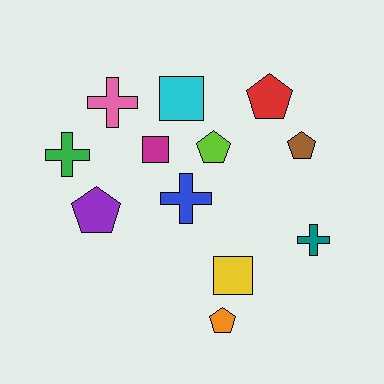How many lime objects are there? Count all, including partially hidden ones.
There is 1 lime object.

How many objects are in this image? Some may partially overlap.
There are 12 objects.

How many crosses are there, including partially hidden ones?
There are 4 crosses.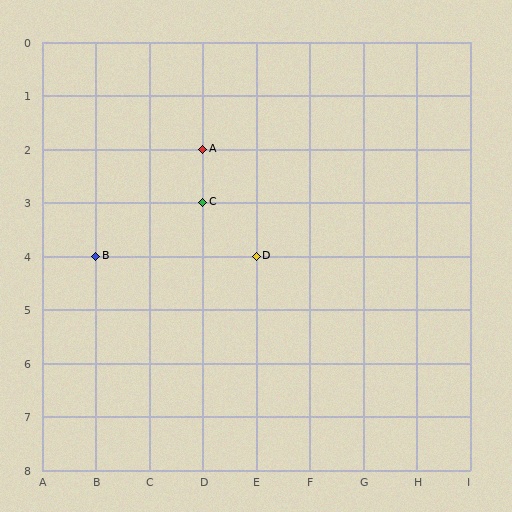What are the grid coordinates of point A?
Point A is at grid coordinates (D, 2).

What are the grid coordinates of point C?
Point C is at grid coordinates (D, 3).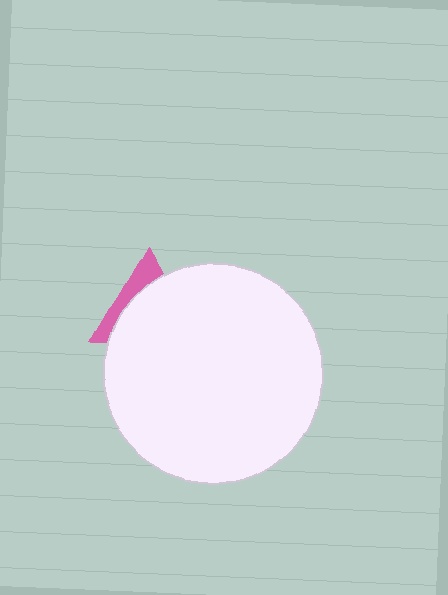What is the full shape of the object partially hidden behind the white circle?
The partially hidden object is a pink triangle.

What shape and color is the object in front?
The object in front is a white circle.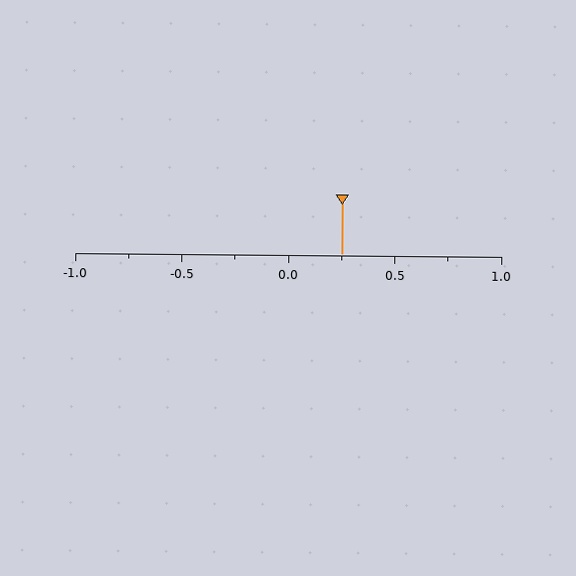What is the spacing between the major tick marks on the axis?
The major ticks are spaced 0.5 apart.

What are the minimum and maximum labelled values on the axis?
The axis runs from -1.0 to 1.0.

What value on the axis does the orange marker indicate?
The marker indicates approximately 0.25.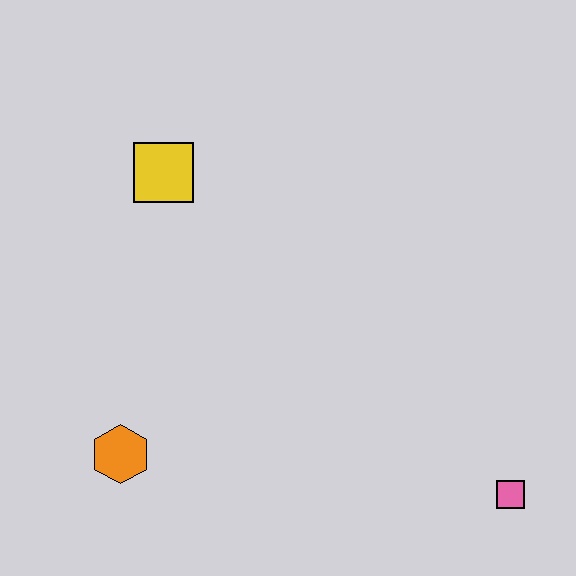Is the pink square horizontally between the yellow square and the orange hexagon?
No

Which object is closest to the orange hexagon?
The yellow square is closest to the orange hexagon.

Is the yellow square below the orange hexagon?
No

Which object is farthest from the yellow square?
The pink square is farthest from the yellow square.